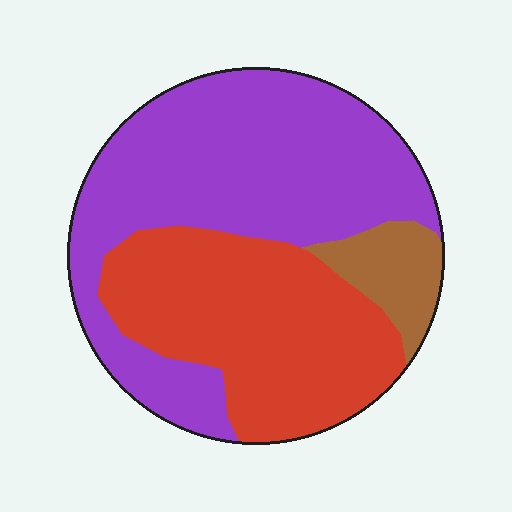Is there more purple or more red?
Purple.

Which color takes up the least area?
Brown, at roughly 10%.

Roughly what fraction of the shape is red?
Red takes up between a quarter and a half of the shape.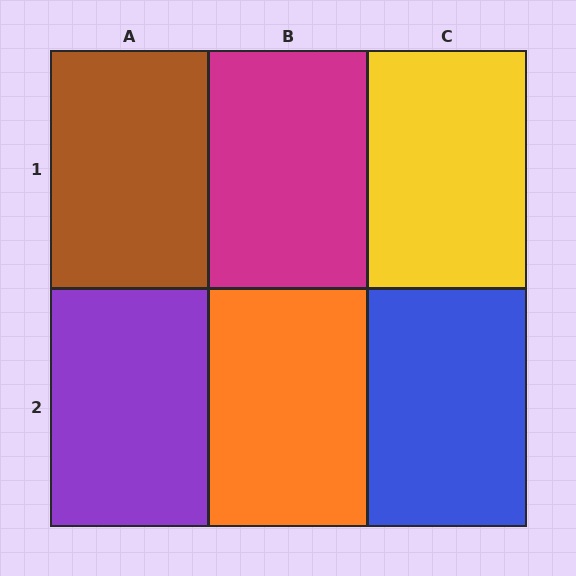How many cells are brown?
1 cell is brown.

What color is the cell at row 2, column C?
Blue.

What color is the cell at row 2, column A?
Purple.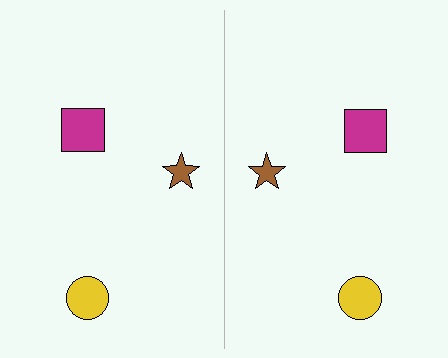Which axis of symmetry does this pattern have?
The pattern has a vertical axis of symmetry running through the center of the image.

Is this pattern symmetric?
Yes, this pattern has bilateral (reflection) symmetry.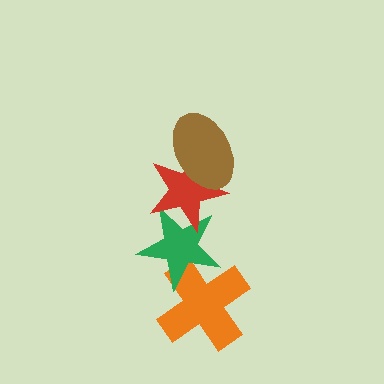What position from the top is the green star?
The green star is 3rd from the top.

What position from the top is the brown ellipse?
The brown ellipse is 1st from the top.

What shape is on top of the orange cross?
The green star is on top of the orange cross.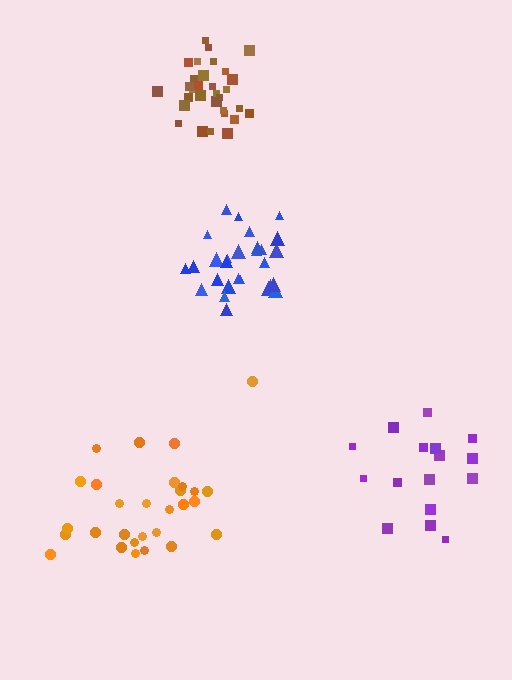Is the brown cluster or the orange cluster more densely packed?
Brown.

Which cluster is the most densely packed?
Brown.